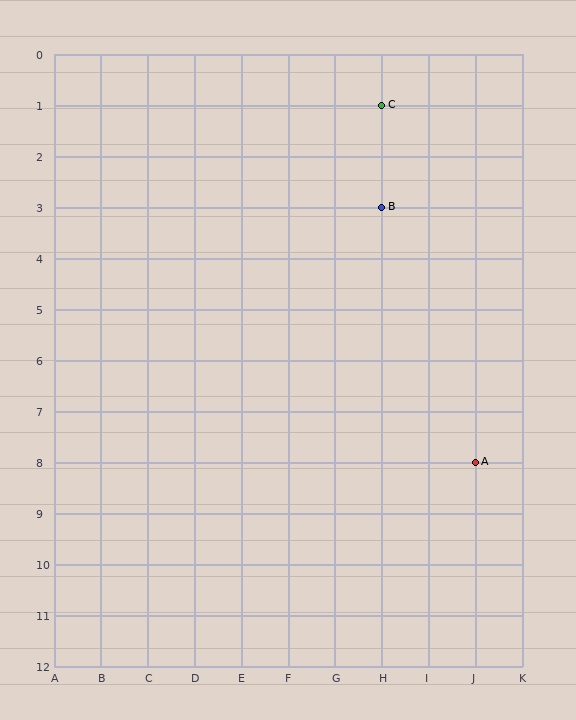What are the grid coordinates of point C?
Point C is at grid coordinates (H, 1).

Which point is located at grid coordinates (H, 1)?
Point C is at (H, 1).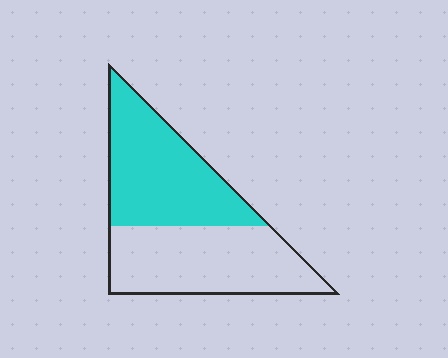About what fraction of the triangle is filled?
About one half (1/2).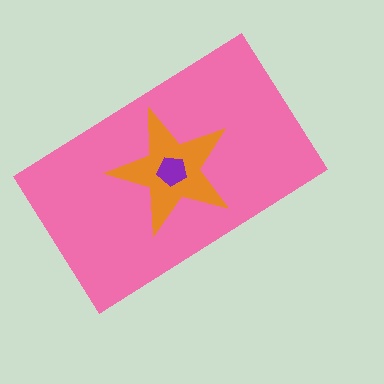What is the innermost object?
The purple pentagon.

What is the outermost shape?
The pink rectangle.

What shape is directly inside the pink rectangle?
The orange star.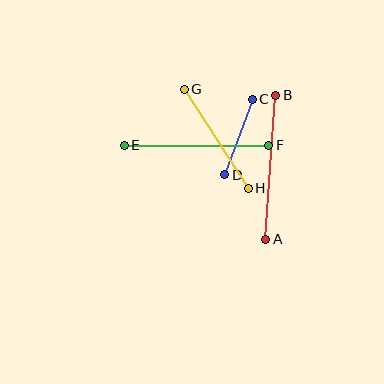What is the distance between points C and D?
The distance is approximately 80 pixels.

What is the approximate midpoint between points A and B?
The midpoint is at approximately (271, 167) pixels.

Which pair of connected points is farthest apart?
Points E and F are farthest apart.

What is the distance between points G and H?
The distance is approximately 118 pixels.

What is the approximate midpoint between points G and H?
The midpoint is at approximately (216, 139) pixels.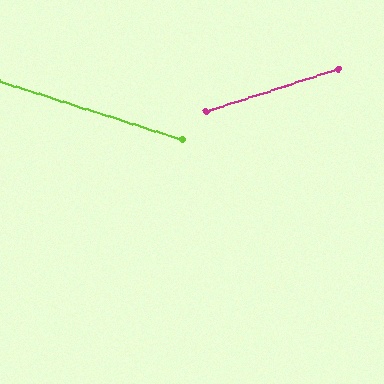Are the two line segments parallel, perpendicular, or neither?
Neither parallel nor perpendicular — they differ by about 36°.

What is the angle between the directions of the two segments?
Approximately 36 degrees.